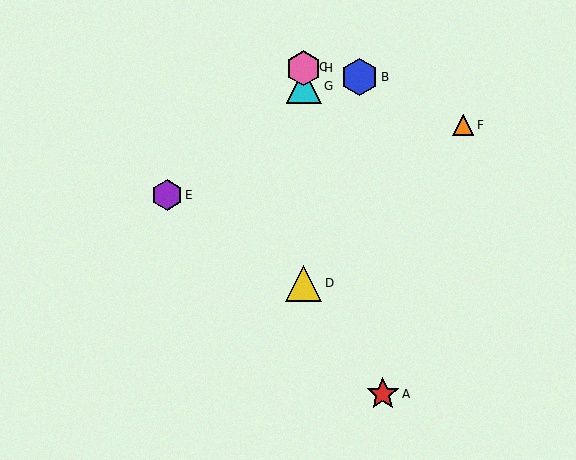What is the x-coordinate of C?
Object C is at x≈304.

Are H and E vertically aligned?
No, H is at x≈304 and E is at x≈167.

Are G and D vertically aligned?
Yes, both are at x≈304.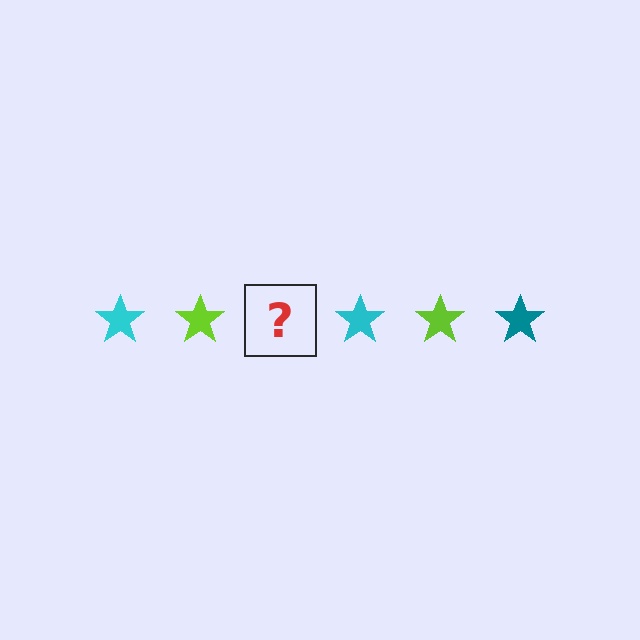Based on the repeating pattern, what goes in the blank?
The blank should be a teal star.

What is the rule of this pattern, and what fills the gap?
The rule is that the pattern cycles through cyan, lime, teal stars. The gap should be filled with a teal star.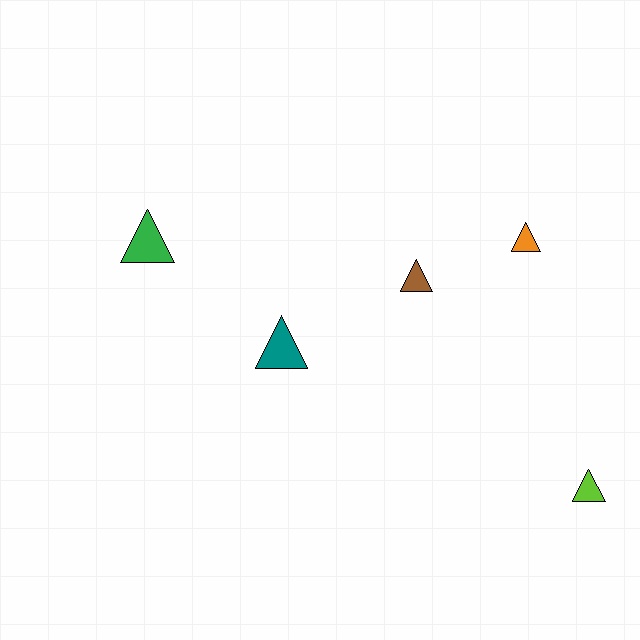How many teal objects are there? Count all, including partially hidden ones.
There is 1 teal object.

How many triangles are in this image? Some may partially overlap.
There are 5 triangles.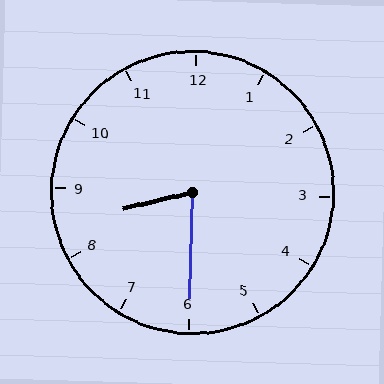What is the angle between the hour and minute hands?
Approximately 75 degrees.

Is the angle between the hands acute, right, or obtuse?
It is acute.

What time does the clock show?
8:30.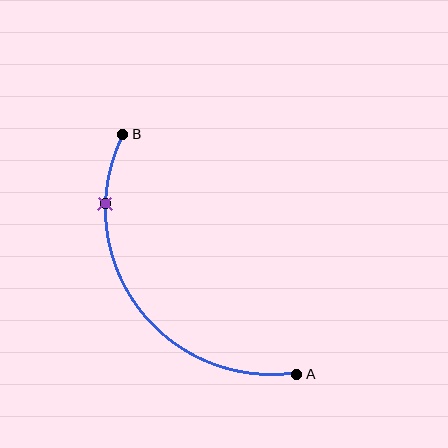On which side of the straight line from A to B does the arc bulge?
The arc bulges below and to the left of the straight line connecting A and B.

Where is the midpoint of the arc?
The arc midpoint is the point on the curve farthest from the straight line joining A and B. It sits below and to the left of that line.